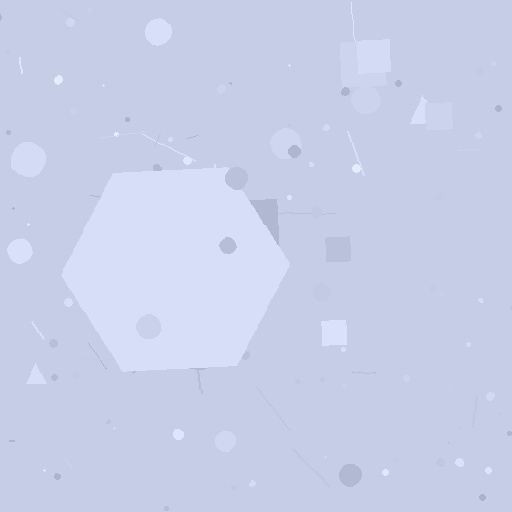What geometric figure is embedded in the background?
A hexagon is embedded in the background.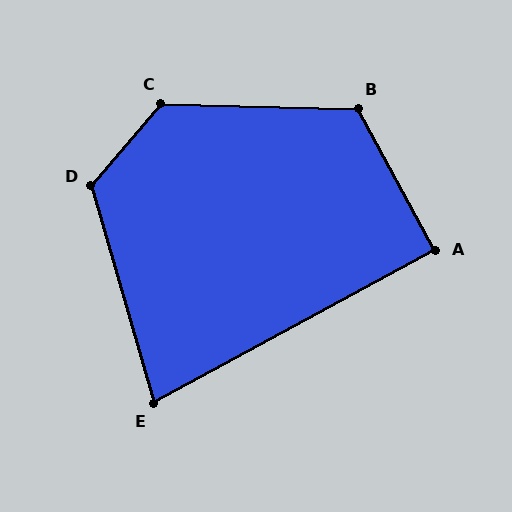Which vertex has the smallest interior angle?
E, at approximately 78 degrees.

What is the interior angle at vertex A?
Approximately 90 degrees (approximately right).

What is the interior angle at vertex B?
Approximately 120 degrees (obtuse).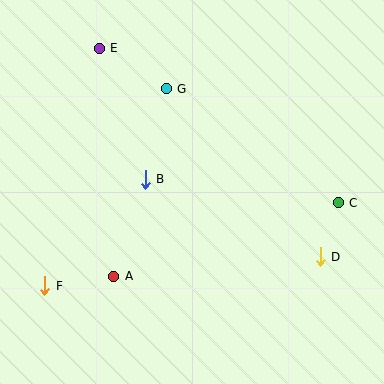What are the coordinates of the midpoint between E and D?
The midpoint between E and D is at (210, 152).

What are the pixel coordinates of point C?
Point C is at (338, 203).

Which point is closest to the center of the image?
Point B at (145, 179) is closest to the center.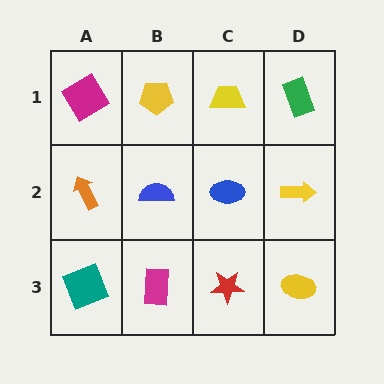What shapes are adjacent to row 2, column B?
A yellow pentagon (row 1, column B), a magenta rectangle (row 3, column B), an orange arrow (row 2, column A), a blue ellipse (row 2, column C).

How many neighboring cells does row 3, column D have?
2.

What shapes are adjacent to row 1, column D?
A yellow arrow (row 2, column D), a yellow trapezoid (row 1, column C).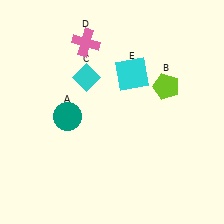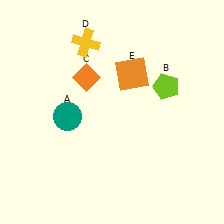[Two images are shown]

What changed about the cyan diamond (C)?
In Image 1, C is cyan. In Image 2, it changed to orange.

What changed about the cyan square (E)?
In Image 1, E is cyan. In Image 2, it changed to orange.